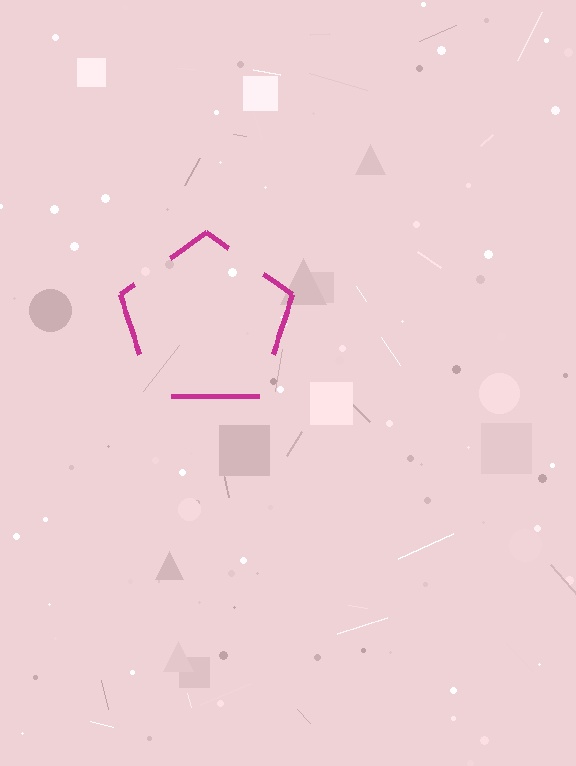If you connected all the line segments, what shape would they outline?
They would outline a pentagon.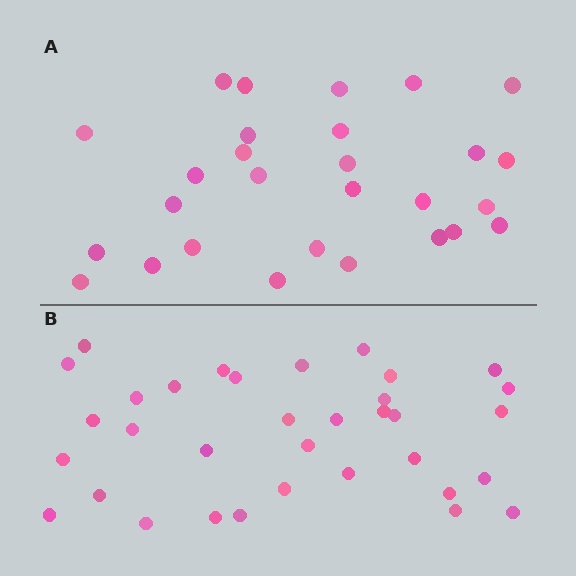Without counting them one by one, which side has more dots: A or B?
Region B (the bottom region) has more dots.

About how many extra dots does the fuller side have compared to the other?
Region B has about 6 more dots than region A.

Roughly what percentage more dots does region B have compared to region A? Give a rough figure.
About 20% more.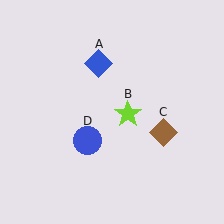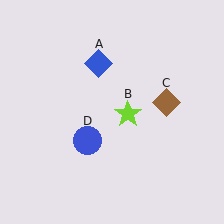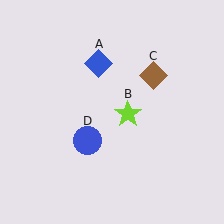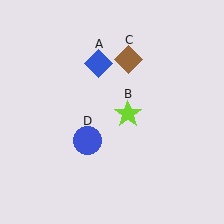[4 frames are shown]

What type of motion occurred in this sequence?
The brown diamond (object C) rotated counterclockwise around the center of the scene.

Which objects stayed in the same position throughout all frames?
Blue diamond (object A) and lime star (object B) and blue circle (object D) remained stationary.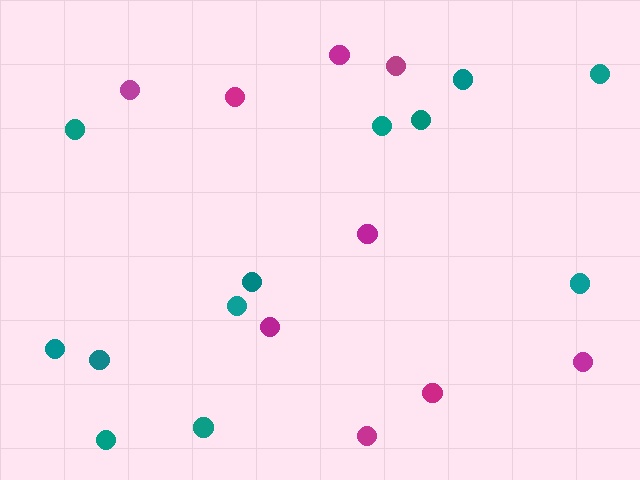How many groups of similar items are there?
There are 2 groups: one group of teal circles (12) and one group of magenta circles (9).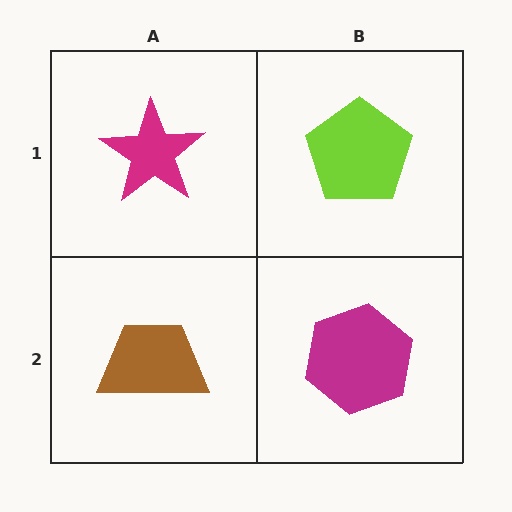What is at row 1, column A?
A magenta star.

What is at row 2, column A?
A brown trapezoid.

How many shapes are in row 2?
2 shapes.